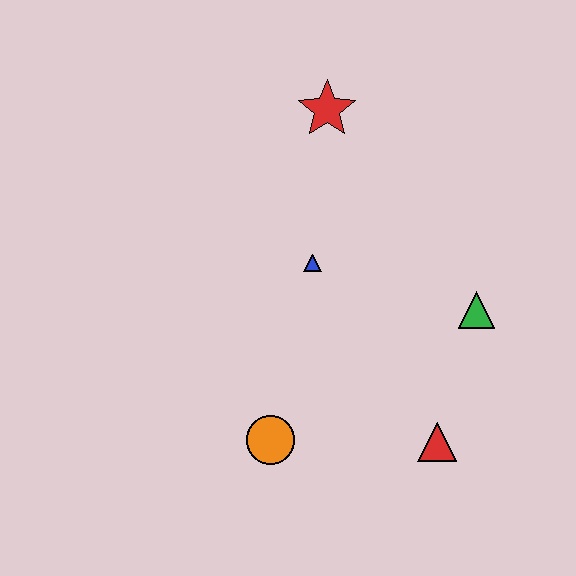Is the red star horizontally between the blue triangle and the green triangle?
Yes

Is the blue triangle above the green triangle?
Yes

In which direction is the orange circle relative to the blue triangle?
The orange circle is below the blue triangle.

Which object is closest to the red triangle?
The green triangle is closest to the red triangle.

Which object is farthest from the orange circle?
The red star is farthest from the orange circle.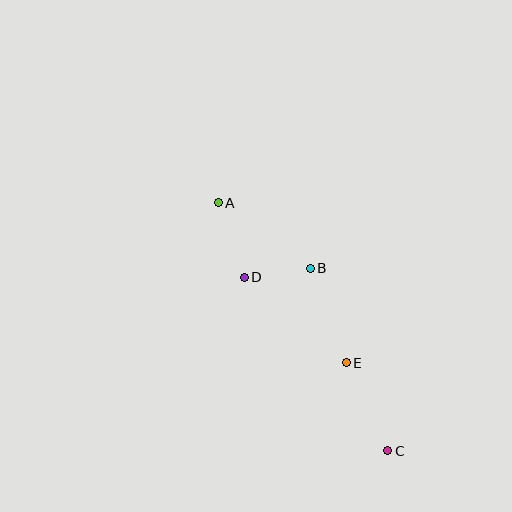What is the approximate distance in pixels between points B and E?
The distance between B and E is approximately 101 pixels.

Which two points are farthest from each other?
Points A and C are farthest from each other.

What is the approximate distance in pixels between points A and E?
The distance between A and E is approximately 205 pixels.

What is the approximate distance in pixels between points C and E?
The distance between C and E is approximately 97 pixels.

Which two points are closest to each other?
Points B and D are closest to each other.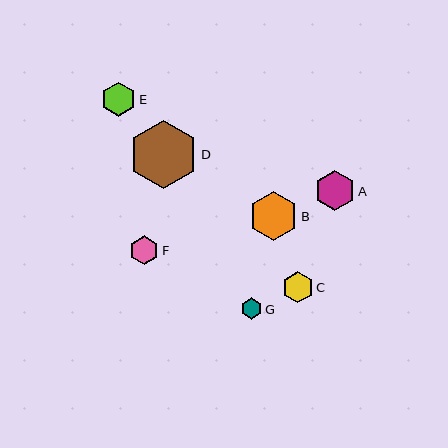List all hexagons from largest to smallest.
From largest to smallest: D, B, A, E, C, F, G.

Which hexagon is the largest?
Hexagon D is the largest with a size of approximately 68 pixels.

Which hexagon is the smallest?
Hexagon G is the smallest with a size of approximately 21 pixels.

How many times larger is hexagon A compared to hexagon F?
Hexagon A is approximately 1.4 times the size of hexagon F.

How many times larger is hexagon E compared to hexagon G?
Hexagon E is approximately 1.6 times the size of hexagon G.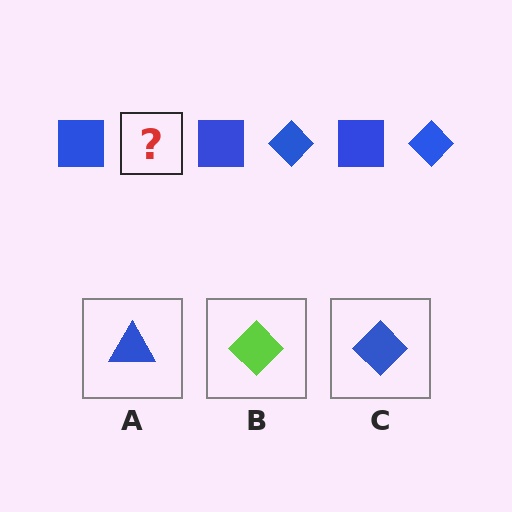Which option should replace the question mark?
Option C.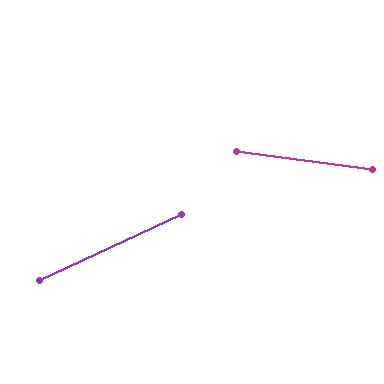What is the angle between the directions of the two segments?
Approximately 32 degrees.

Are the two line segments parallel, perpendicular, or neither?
Neither parallel nor perpendicular — they differ by about 32°.